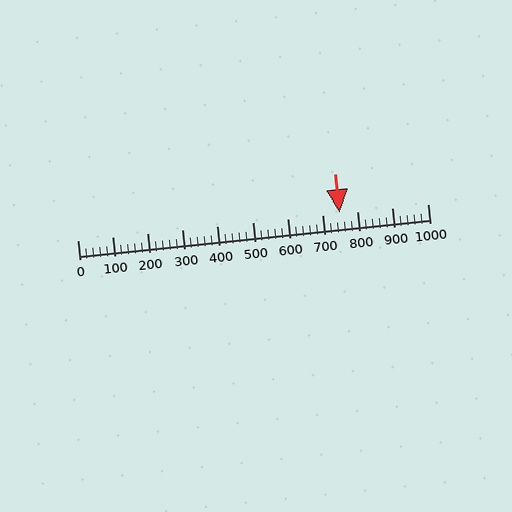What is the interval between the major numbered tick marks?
The major tick marks are spaced 100 units apart.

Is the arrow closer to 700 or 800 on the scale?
The arrow is closer to 700.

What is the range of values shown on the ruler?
The ruler shows values from 0 to 1000.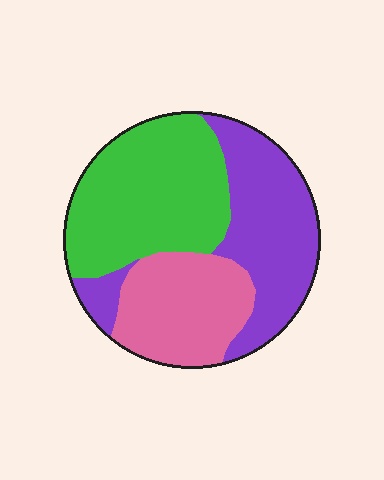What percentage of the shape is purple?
Purple covers about 35% of the shape.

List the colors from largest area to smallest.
From largest to smallest: green, purple, pink.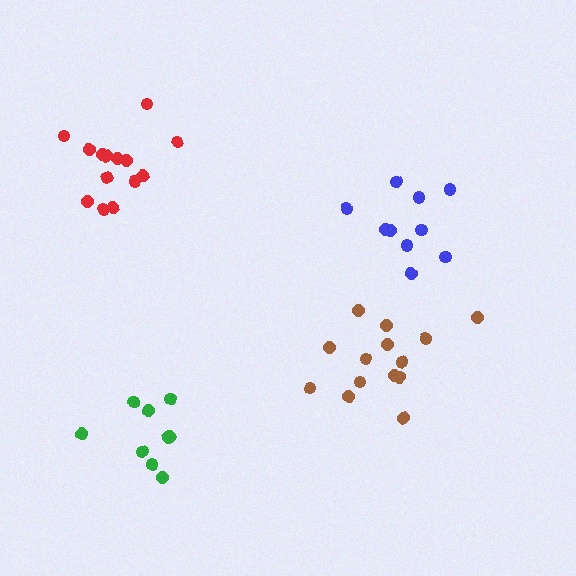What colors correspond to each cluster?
The clusters are colored: red, brown, blue, green.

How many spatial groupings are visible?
There are 4 spatial groupings.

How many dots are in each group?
Group 1: 14 dots, Group 2: 14 dots, Group 3: 10 dots, Group 4: 9 dots (47 total).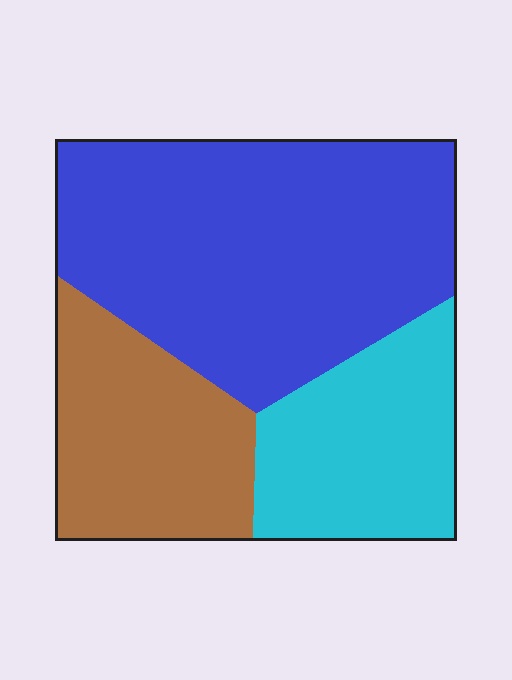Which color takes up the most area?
Blue, at roughly 50%.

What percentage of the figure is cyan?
Cyan takes up between a sixth and a third of the figure.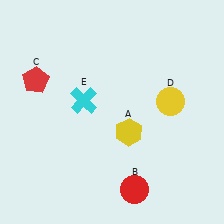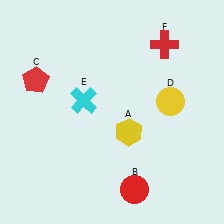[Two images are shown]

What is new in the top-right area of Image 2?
A red cross (F) was added in the top-right area of Image 2.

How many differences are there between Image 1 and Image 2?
There is 1 difference between the two images.